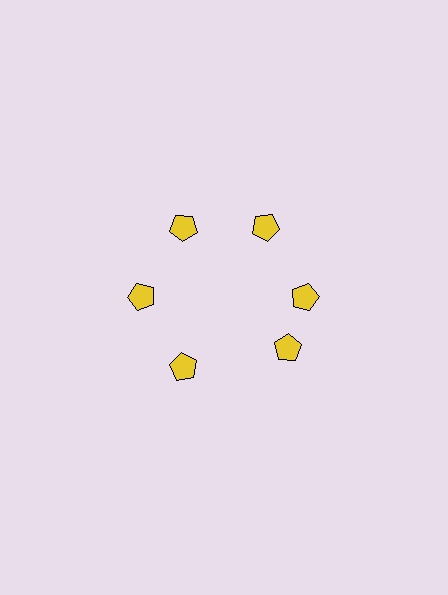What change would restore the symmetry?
The symmetry would be restored by rotating it back into even spacing with its neighbors so that all 6 pentagons sit at equal angles and equal distance from the center.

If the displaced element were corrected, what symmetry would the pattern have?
It would have 6-fold rotational symmetry — the pattern would map onto itself every 60 degrees.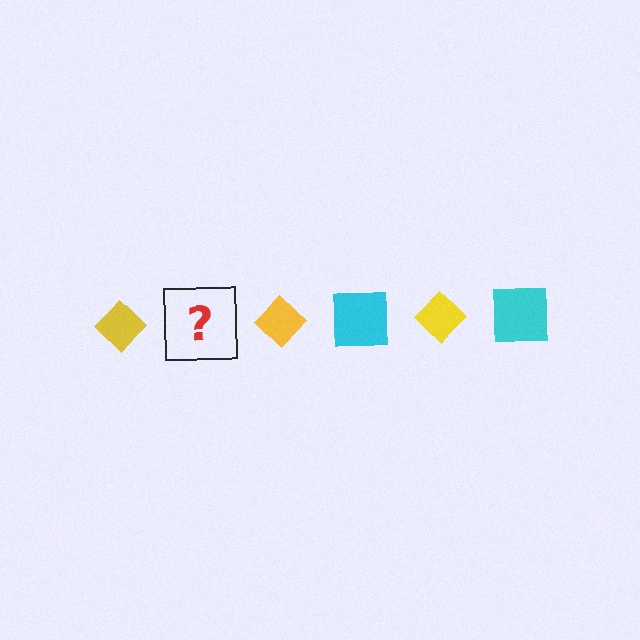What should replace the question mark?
The question mark should be replaced with a cyan square.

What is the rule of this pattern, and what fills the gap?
The rule is that the pattern alternates between yellow diamond and cyan square. The gap should be filled with a cyan square.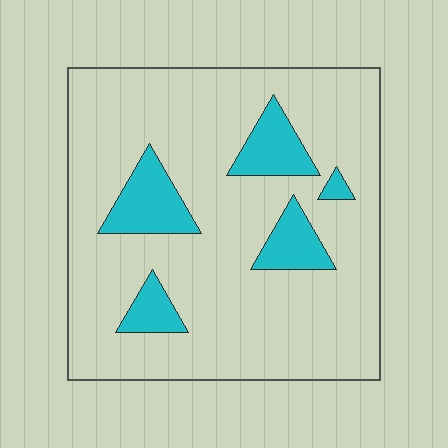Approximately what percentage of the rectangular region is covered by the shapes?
Approximately 15%.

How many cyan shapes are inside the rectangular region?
5.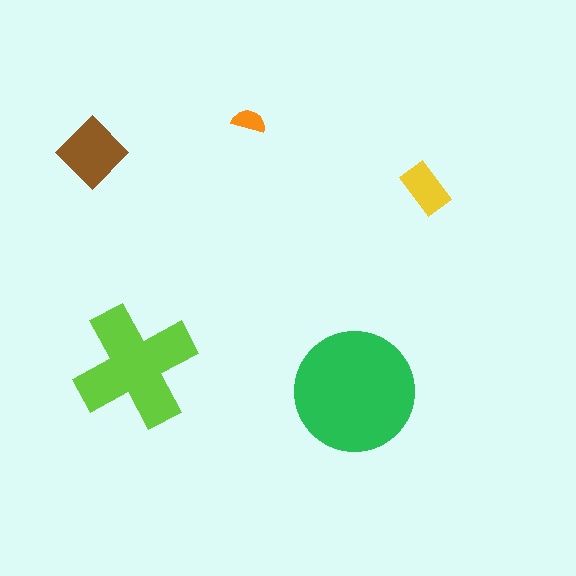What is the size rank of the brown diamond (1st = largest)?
3rd.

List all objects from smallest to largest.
The orange semicircle, the yellow rectangle, the brown diamond, the lime cross, the green circle.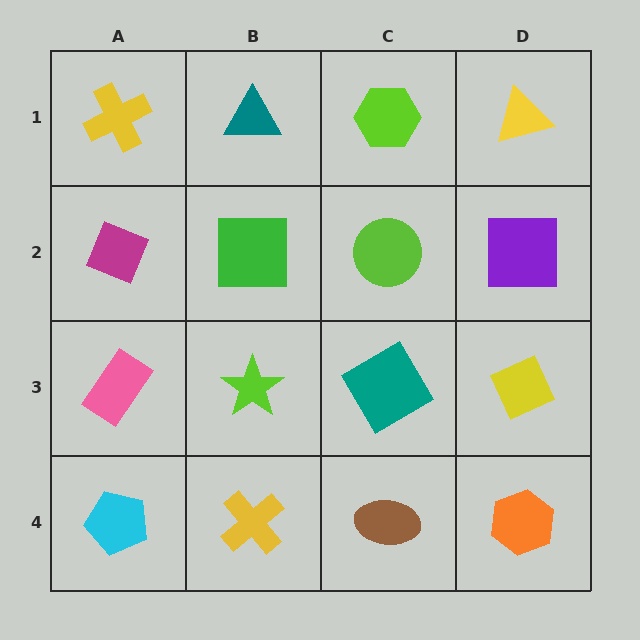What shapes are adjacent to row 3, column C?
A lime circle (row 2, column C), a brown ellipse (row 4, column C), a lime star (row 3, column B), a yellow diamond (row 3, column D).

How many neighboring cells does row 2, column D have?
3.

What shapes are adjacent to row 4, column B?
A lime star (row 3, column B), a cyan pentagon (row 4, column A), a brown ellipse (row 4, column C).